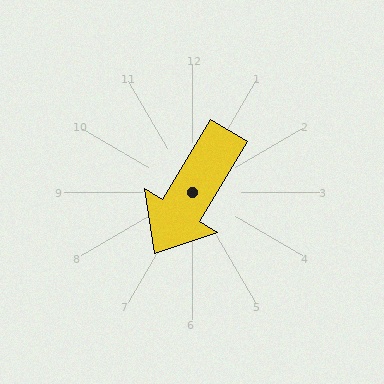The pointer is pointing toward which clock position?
Roughly 7 o'clock.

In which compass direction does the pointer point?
Southwest.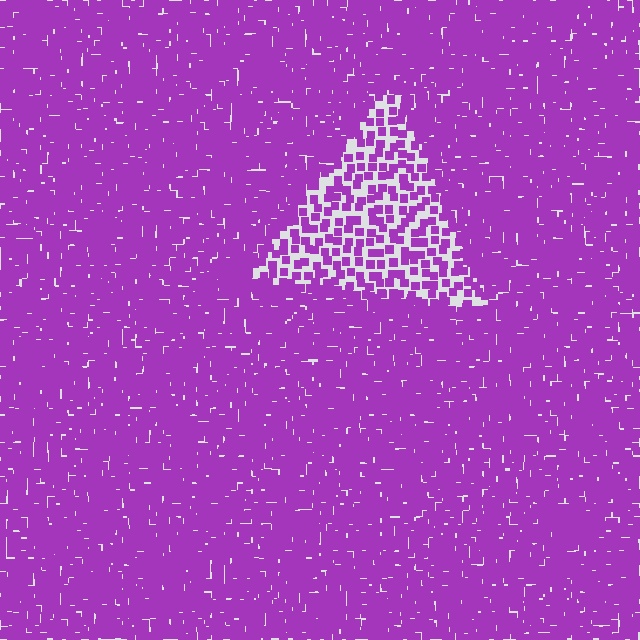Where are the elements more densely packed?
The elements are more densely packed outside the triangle boundary.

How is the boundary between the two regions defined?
The boundary is defined by a change in element density (approximately 2.5x ratio). All elements are the same color, size, and shape.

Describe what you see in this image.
The image contains small purple elements arranged at two different densities. A triangle-shaped region is visible where the elements are less densely packed than the surrounding area.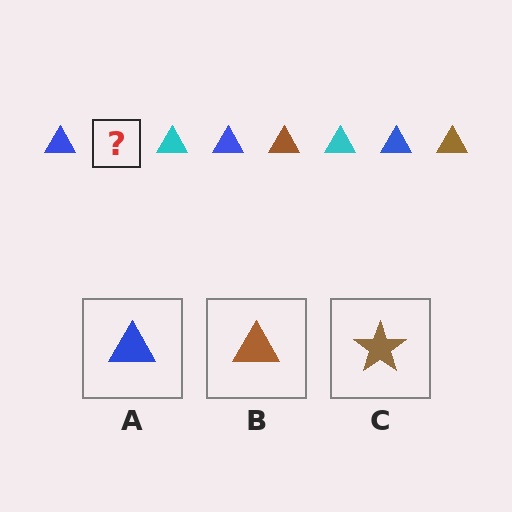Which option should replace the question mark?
Option B.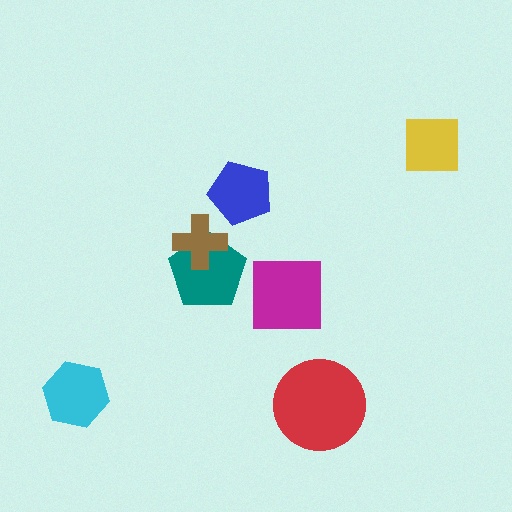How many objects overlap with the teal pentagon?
1 object overlaps with the teal pentagon.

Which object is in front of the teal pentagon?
The brown cross is in front of the teal pentagon.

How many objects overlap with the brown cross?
1 object overlaps with the brown cross.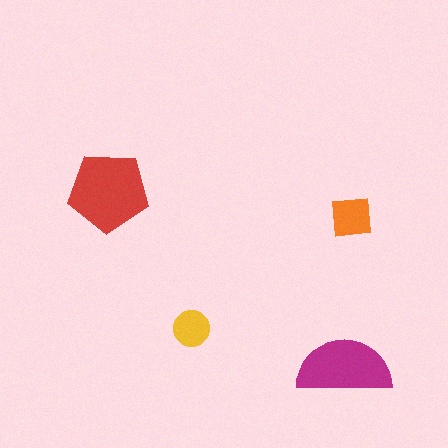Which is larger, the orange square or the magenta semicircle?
The magenta semicircle.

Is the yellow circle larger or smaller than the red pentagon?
Smaller.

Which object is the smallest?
The yellow circle.